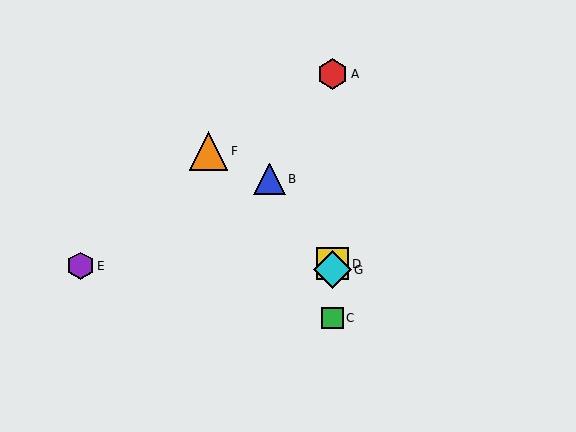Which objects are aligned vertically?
Objects A, C, D, G are aligned vertically.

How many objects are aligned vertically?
4 objects (A, C, D, G) are aligned vertically.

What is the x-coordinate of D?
Object D is at x≈332.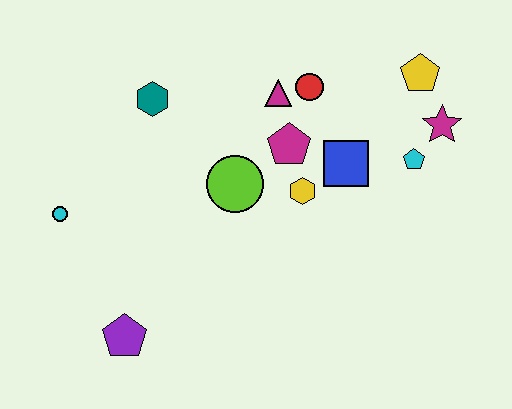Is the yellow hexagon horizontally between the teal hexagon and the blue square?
Yes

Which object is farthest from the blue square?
The cyan circle is farthest from the blue square.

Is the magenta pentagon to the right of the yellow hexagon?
No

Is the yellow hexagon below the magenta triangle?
Yes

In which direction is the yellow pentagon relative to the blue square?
The yellow pentagon is above the blue square.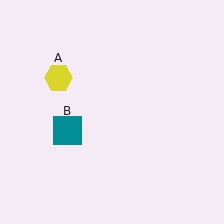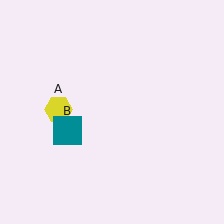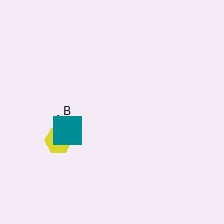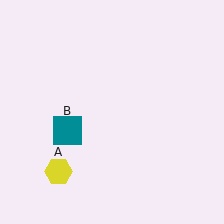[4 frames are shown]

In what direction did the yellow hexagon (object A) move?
The yellow hexagon (object A) moved down.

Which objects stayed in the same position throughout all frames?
Teal square (object B) remained stationary.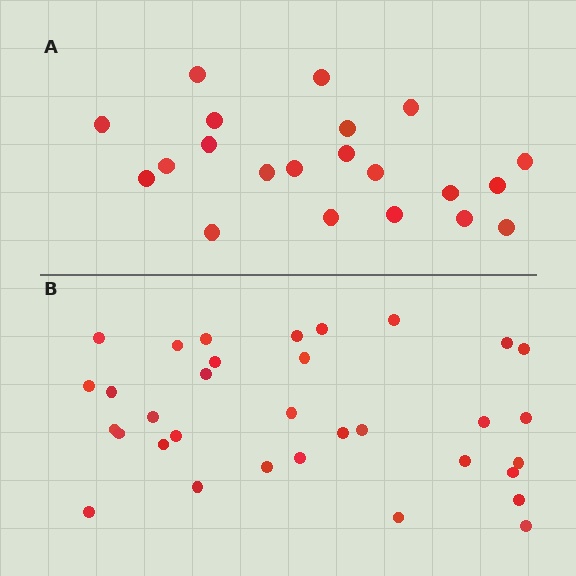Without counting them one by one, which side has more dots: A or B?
Region B (the bottom region) has more dots.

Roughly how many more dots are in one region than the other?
Region B has roughly 12 or so more dots than region A.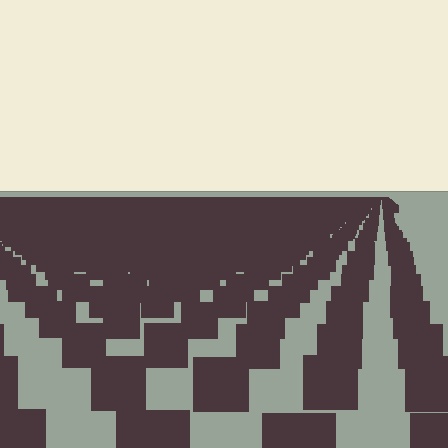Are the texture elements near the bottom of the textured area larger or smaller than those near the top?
Larger. Near the bottom, elements are closer to the viewer and appear at a bigger on-screen size.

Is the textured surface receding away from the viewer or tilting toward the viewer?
The surface is receding away from the viewer. Texture elements get smaller and denser toward the top.